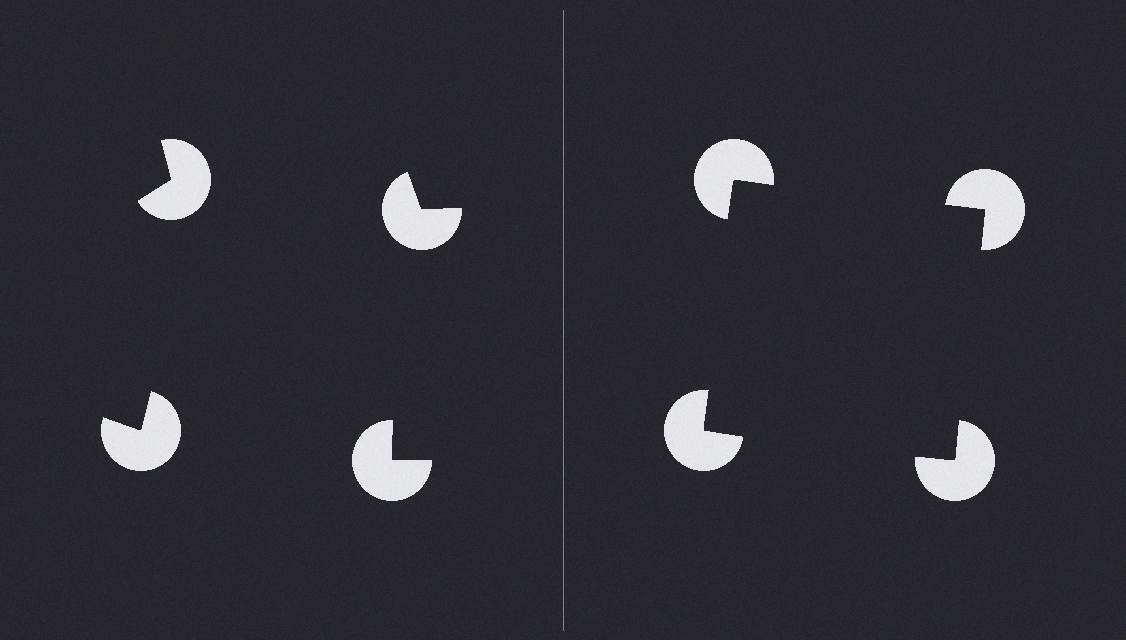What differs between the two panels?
The pac-man discs are positioned identically on both sides; only the wedge orientations differ. On the right they align to a square; on the left they are misaligned.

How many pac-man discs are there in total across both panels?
8 — 4 on each side.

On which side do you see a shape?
An illusory square appears on the right side. On the left side the wedge cuts are rotated, so no coherent shape forms.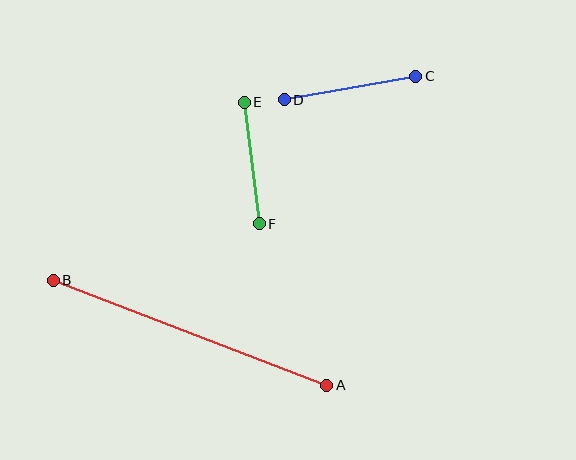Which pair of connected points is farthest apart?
Points A and B are farthest apart.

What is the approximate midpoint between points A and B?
The midpoint is at approximately (190, 333) pixels.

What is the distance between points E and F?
The distance is approximately 122 pixels.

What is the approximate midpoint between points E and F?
The midpoint is at approximately (252, 163) pixels.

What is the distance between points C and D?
The distance is approximately 134 pixels.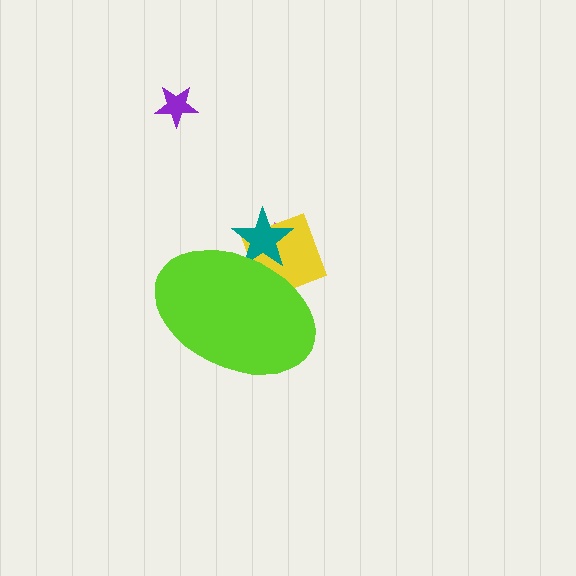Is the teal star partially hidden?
Yes, the teal star is partially hidden behind the lime ellipse.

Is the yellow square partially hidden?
Yes, the yellow square is partially hidden behind the lime ellipse.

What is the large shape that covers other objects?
A lime ellipse.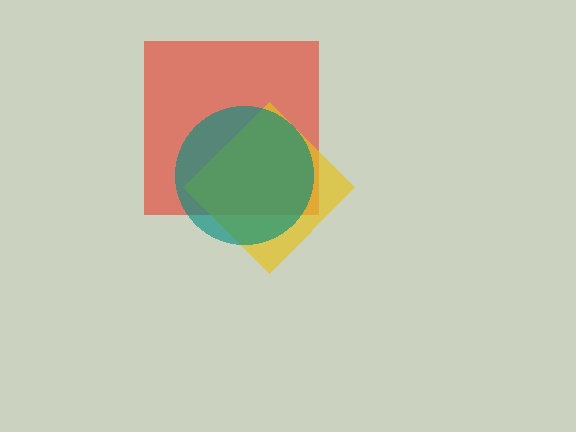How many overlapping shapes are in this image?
There are 3 overlapping shapes in the image.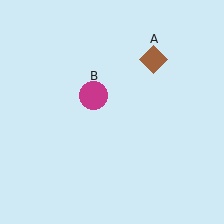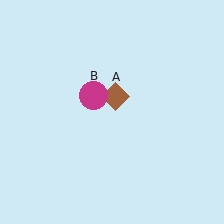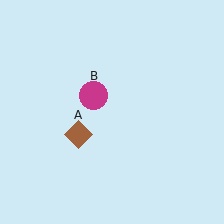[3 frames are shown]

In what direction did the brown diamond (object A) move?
The brown diamond (object A) moved down and to the left.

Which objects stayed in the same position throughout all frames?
Magenta circle (object B) remained stationary.